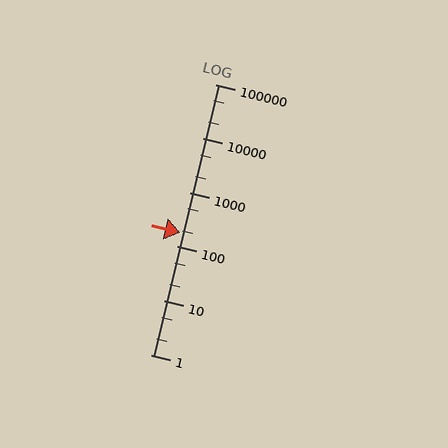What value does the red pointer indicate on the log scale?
The pointer indicates approximately 180.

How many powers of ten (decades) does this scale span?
The scale spans 5 decades, from 1 to 100000.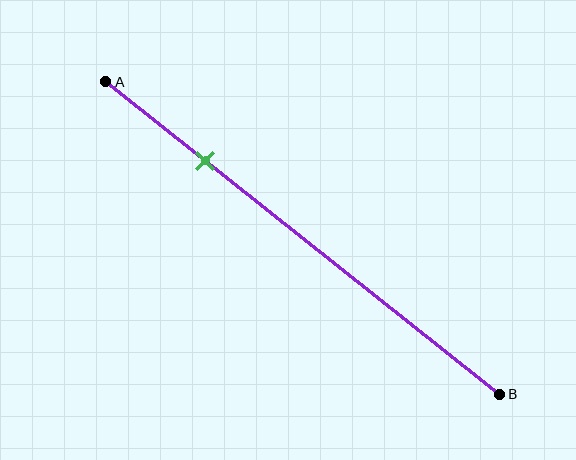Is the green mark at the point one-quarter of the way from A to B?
Yes, the mark is approximately at the one-quarter point.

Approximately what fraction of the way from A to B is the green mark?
The green mark is approximately 25% of the way from A to B.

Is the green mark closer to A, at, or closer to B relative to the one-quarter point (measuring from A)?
The green mark is approximately at the one-quarter point of segment AB.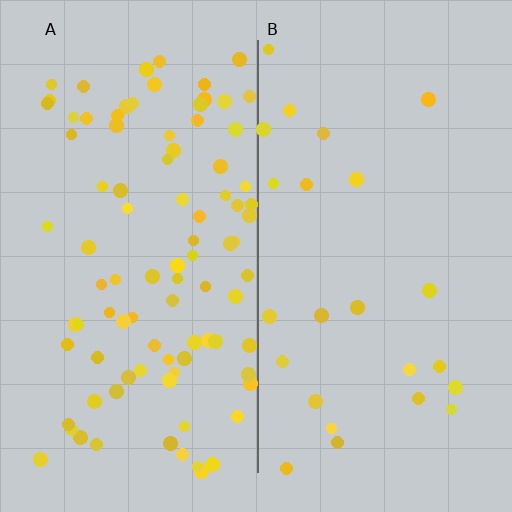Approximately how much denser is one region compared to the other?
Approximately 3.9× — region A over region B.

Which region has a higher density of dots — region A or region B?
A (the left).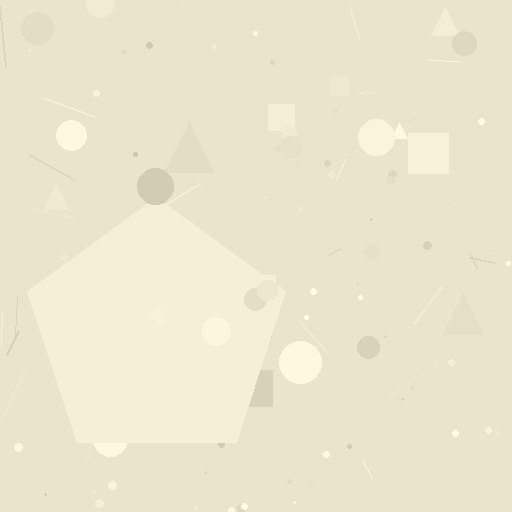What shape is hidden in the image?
A pentagon is hidden in the image.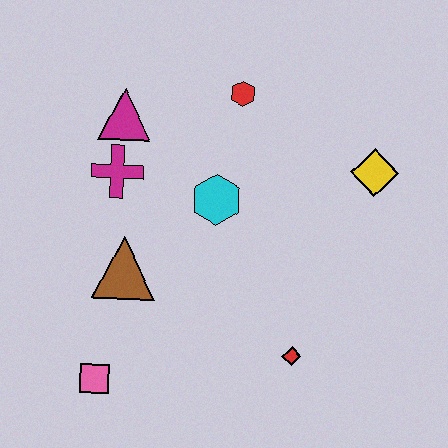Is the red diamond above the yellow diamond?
No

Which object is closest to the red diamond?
The cyan hexagon is closest to the red diamond.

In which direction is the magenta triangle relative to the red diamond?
The magenta triangle is above the red diamond.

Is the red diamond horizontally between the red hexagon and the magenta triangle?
No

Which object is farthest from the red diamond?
The magenta triangle is farthest from the red diamond.